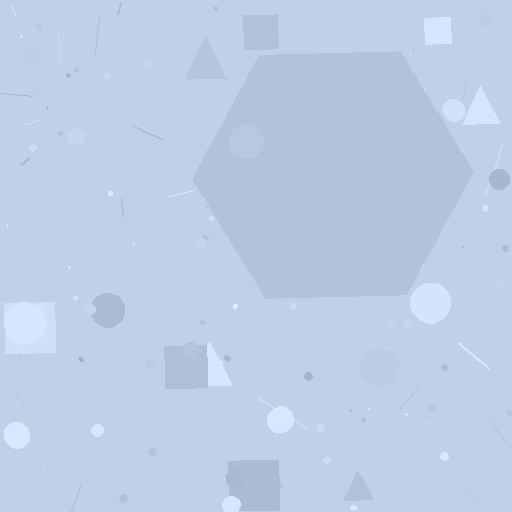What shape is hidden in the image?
A hexagon is hidden in the image.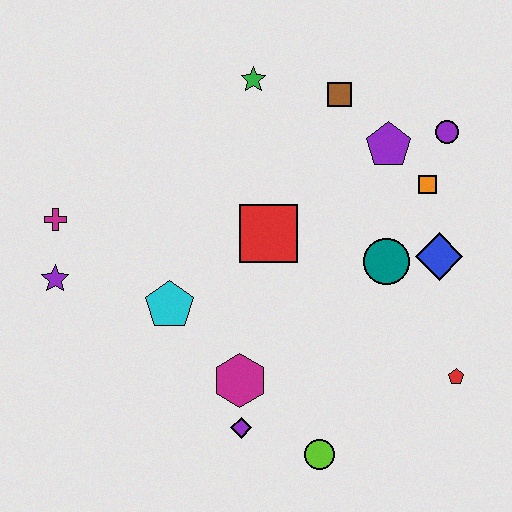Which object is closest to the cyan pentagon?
The magenta hexagon is closest to the cyan pentagon.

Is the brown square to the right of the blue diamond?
No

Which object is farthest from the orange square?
The purple star is farthest from the orange square.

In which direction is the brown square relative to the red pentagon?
The brown square is above the red pentagon.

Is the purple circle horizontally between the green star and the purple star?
No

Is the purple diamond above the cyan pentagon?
No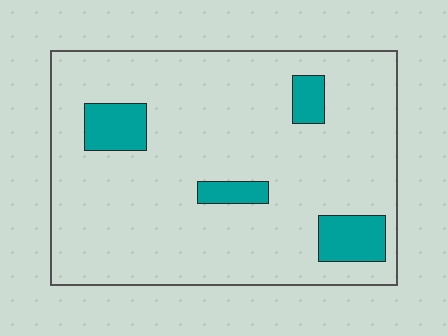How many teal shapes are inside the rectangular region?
4.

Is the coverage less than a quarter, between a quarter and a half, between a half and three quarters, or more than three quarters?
Less than a quarter.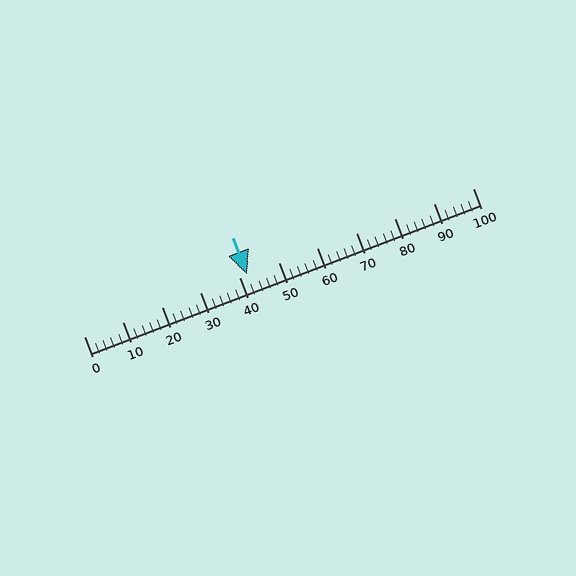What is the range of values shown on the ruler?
The ruler shows values from 0 to 100.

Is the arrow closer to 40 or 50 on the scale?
The arrow is closer to 40.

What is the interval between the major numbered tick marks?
The major tick marks are spaced 10 units apart.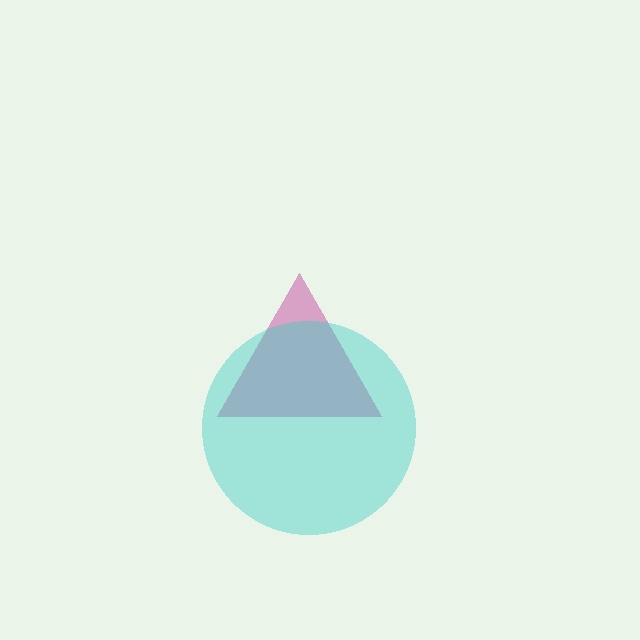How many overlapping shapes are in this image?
There are 2 overlapping shapes in the image.